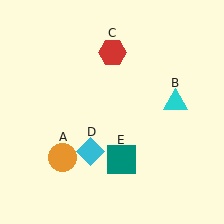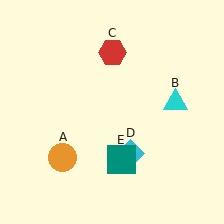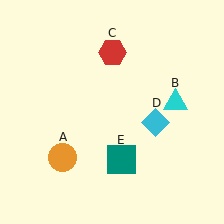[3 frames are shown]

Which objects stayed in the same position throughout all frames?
Orange circle (object A) and cyan triangle (object B) and red hexagon (object C) and teal square (object E) remained stationary.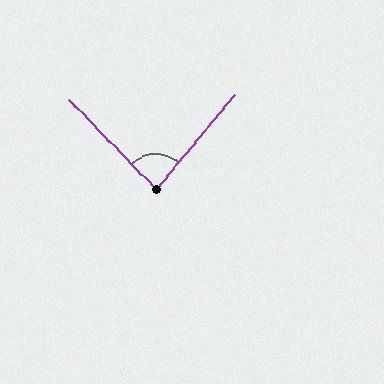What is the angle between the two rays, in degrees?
Approximately 84 degrees.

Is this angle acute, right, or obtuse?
It is acute.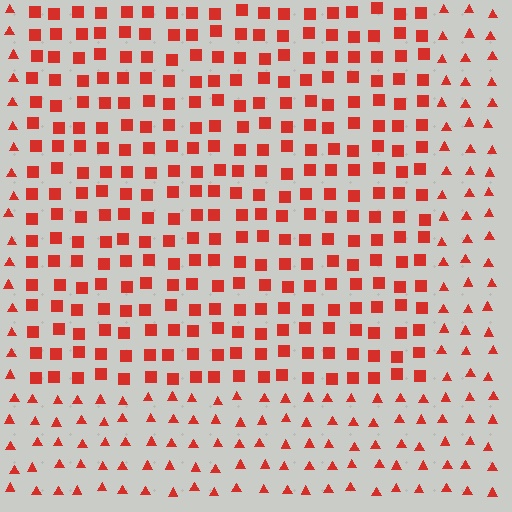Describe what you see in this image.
The image is filled with small red elements arranged in a uniform grid. A rectangle-shaped region contains squares, while the surrounding area contains triangles. The boundary is defined purely by the change in element shape.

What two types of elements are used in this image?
The image uses squares inside the rectangle region and triangles outside it.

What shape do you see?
I see a rectangle.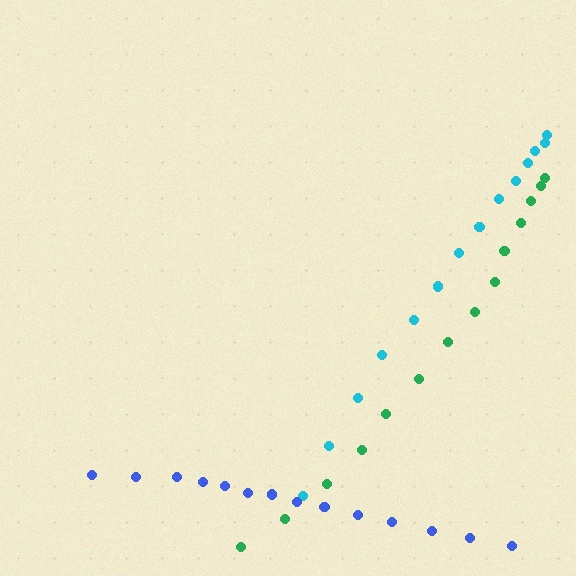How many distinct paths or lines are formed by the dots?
There are 3 distinct paths.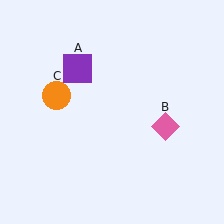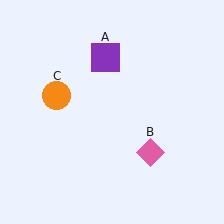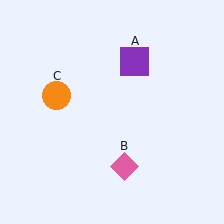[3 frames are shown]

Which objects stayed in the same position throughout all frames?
Orange circle (object C) remained stationary.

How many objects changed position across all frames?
2 objects changed position: purple square (object A), pink diamond (object B).